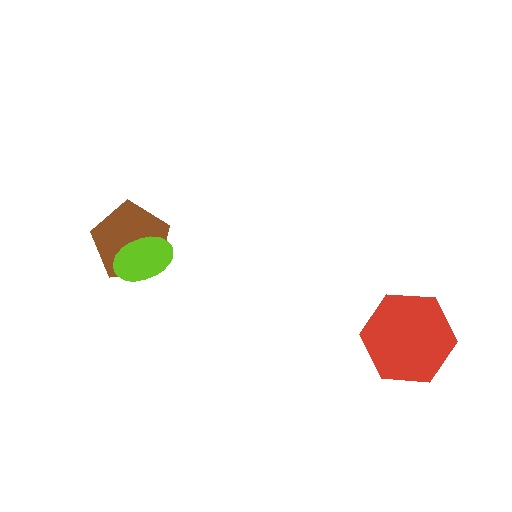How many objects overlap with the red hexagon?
0 objects overlap with the red hexagon.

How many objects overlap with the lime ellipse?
1 object overlaps with the lime ellipse.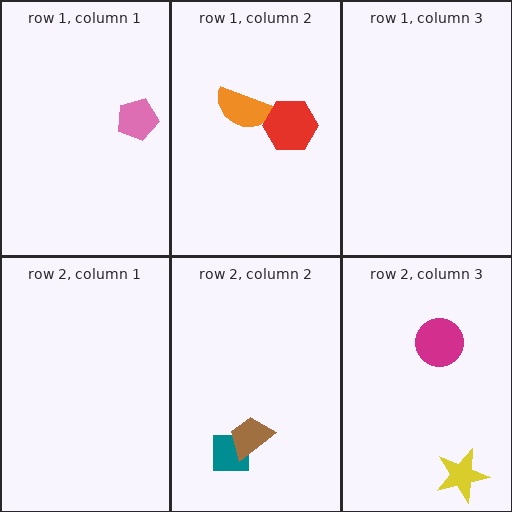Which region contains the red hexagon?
The row 1, column 2 region.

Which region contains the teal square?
The row 2, column 2 region.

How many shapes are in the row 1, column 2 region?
2.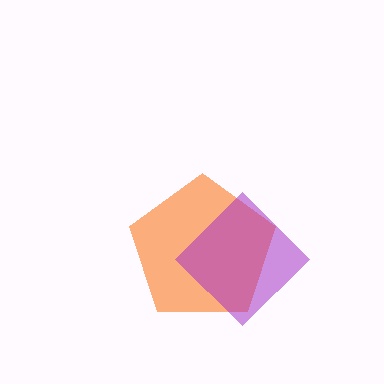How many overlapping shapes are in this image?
There are 2 overlapping shapes in the image.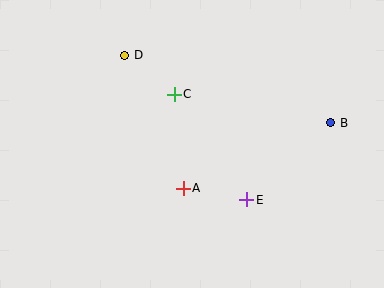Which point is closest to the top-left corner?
Point D is closest to the top-left corner.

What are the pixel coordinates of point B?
Point B is at (331, 123).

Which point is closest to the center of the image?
Point A at (183, 188) is closest to the center.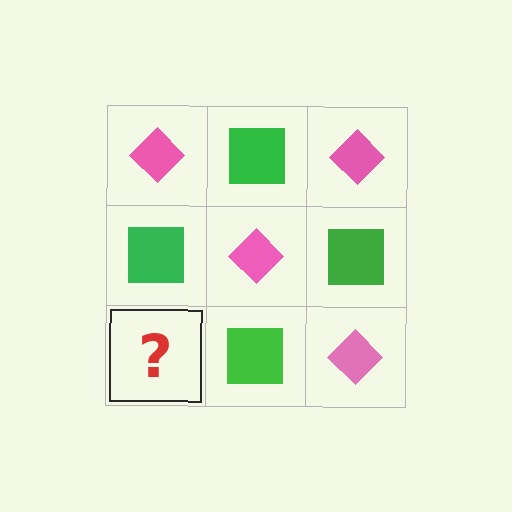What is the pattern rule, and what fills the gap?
The rule is that it alternates pink diamond and green square in a checkerboard pattern. The gap should be filled with a pink diamond.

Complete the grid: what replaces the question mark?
The question mark should be replaced with a pink diamond.